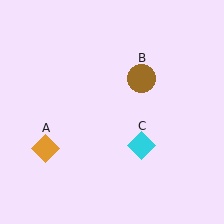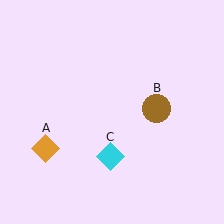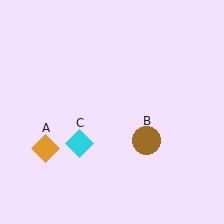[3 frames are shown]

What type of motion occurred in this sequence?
The brown circle (object B), cyan diamond (object C) rotated clockwise around the center of the scene.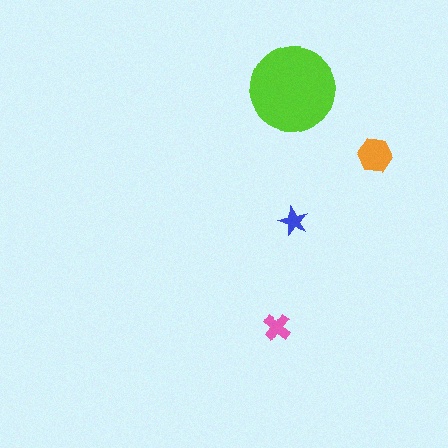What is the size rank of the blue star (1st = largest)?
4th.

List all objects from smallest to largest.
The blue star, the pink cross, the orange hexagon, the lime circle.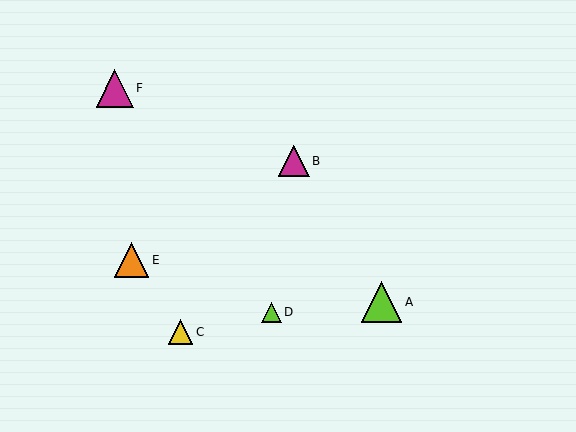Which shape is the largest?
The lime triangle (labeled A) is the largest.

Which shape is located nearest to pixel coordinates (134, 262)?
The orange triangle (labeled E) at (132, 260) is nearest to that location.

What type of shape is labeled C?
Shape C is a yellow triangle.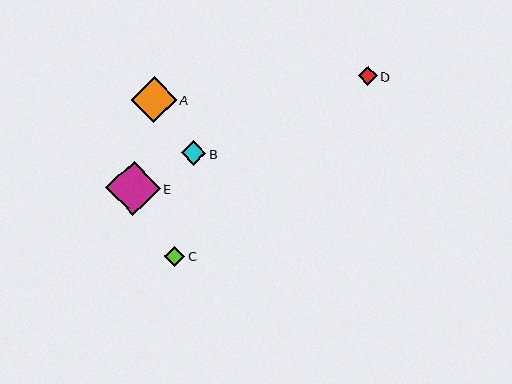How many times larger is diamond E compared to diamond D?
Diamond E is approximately 2.9 times the size of diamond D.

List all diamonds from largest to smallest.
From largest to smallest: E, A, B, C, D.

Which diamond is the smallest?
Diamond D is the smallest with a size of approximately 19 pixels.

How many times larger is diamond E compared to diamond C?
Diamond E is approximately 2.7 times the size of diamond C.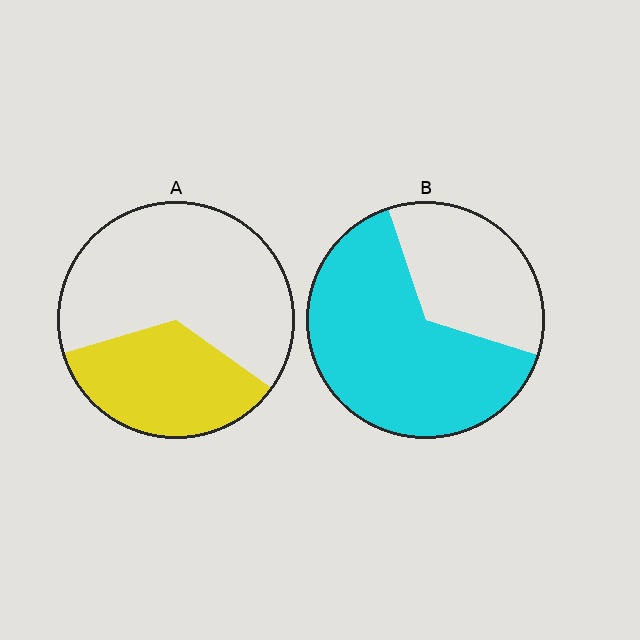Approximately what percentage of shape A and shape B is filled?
A is approximately 35% and B is approximately 65%.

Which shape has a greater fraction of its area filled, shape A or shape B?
Shape B.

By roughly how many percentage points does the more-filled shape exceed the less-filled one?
By roughly 30 percentage points (B over A).